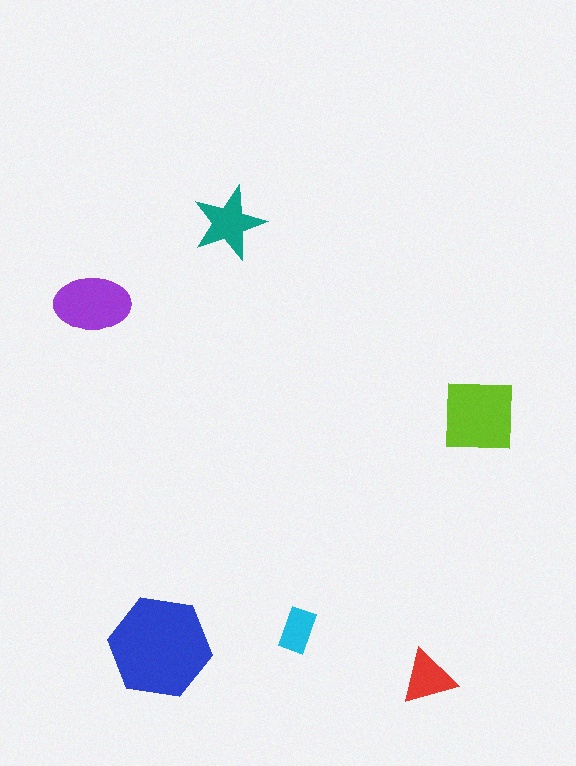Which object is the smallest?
The cyan rectangle.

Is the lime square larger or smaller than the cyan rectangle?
Larger.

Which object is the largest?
The blue hexagon.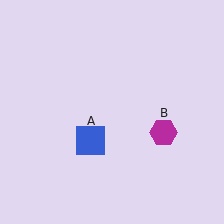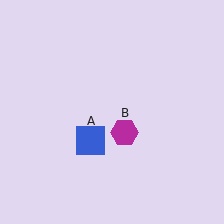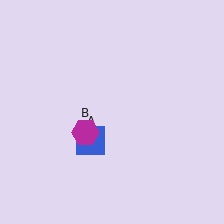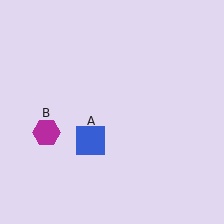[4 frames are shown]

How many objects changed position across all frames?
1 object changed position: magenta hexagon (object B).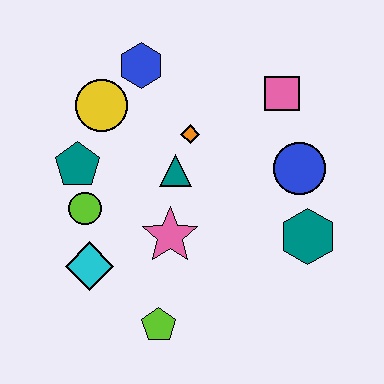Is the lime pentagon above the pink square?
No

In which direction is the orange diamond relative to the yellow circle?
The orange diamond is to the right of the yellow circle.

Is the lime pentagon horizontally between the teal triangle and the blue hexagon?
Yes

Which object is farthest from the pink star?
The pink square is farthest from the pink star.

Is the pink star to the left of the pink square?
Yes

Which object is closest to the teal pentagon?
The lime circle is closest to the teal pentagon.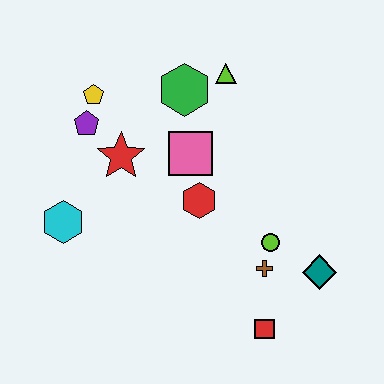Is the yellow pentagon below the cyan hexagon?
No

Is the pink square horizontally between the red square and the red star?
Yes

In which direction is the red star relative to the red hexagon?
The red star is to the left of the red hexagon.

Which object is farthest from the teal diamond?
The yellow pentagon is farthest from the teal diamond.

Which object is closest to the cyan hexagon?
The red star is closest to the cyan hexagon.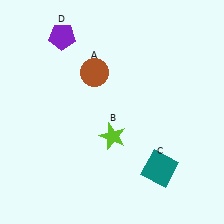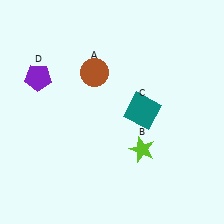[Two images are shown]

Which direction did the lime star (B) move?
The lime star (B) moved right.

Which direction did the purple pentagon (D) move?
The purple pentagon (D) moved down.